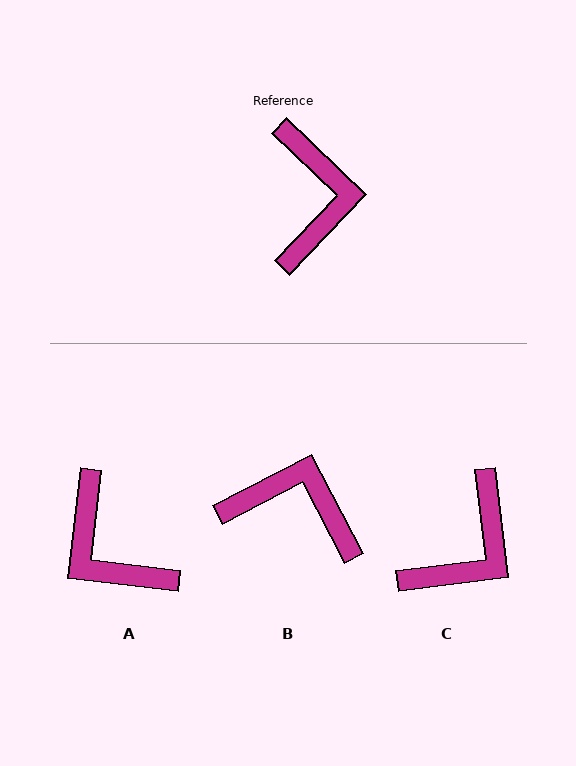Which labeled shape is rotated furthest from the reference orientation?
A, about 143 degrees away.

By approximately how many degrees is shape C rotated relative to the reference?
Approximately 39 degrees clockwise.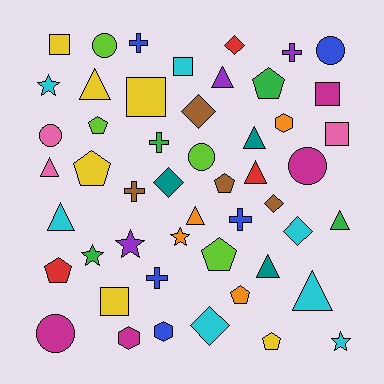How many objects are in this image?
There are 50 objects.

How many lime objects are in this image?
There are 4 lime objects.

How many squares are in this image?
There are 6 squares.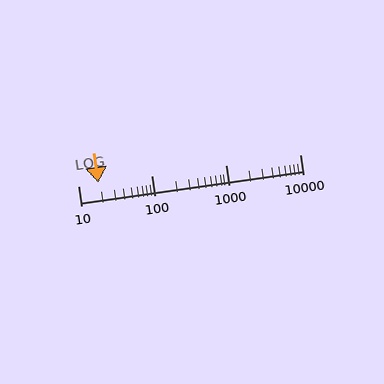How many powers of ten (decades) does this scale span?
The scale spans 3 decades, from 10 to 10000.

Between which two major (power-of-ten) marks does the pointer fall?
The pointer is between 10 and 100.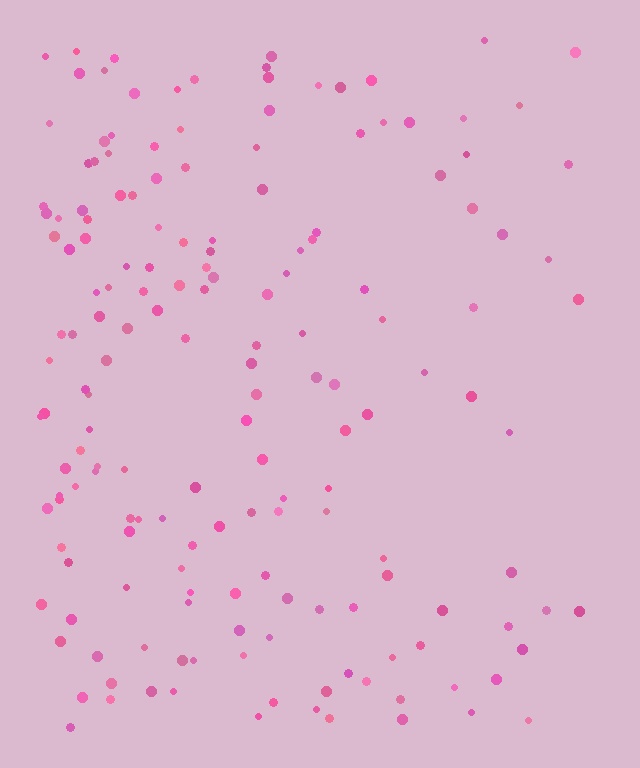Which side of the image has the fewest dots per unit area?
The right.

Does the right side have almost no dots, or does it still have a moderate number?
Still a moderate number, just noticeably fewer than the left.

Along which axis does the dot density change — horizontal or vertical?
Horizontal.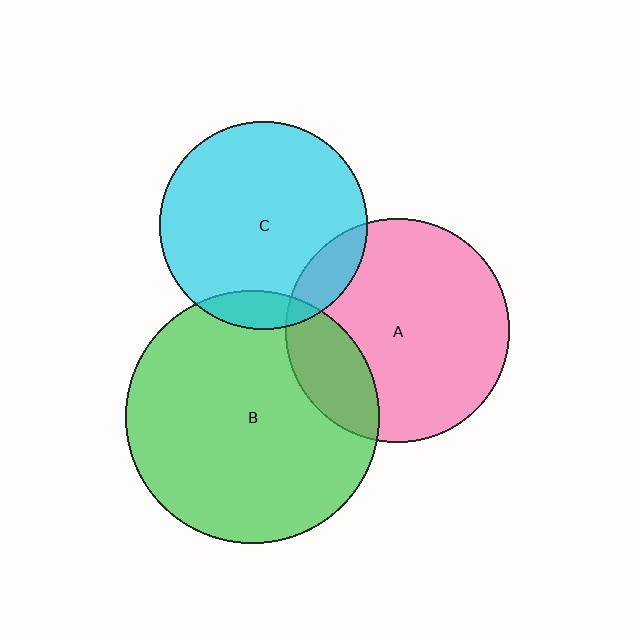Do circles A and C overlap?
Yes.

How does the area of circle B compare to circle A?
Approximately 1.3 times.